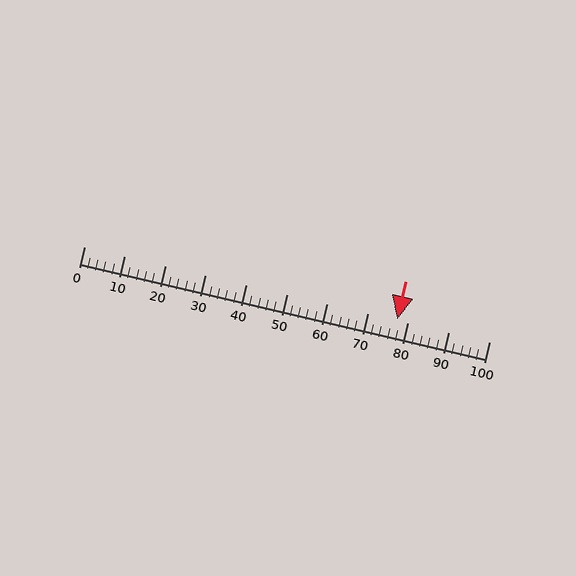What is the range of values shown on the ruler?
The ruler shows values from 0 to 100.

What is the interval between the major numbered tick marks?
The major tick marks are spaced 10 units apart.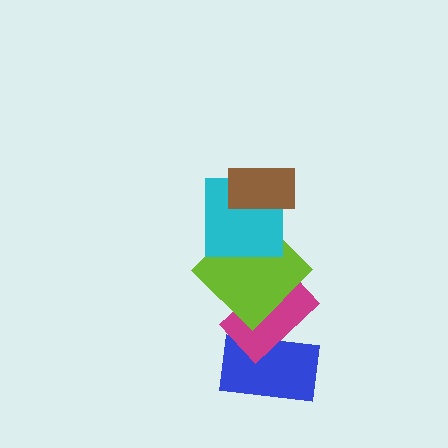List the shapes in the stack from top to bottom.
From top to bottom: the brown rectangle, the cyan square, the lime diamond, the magenta rectangle, the blue rectangle.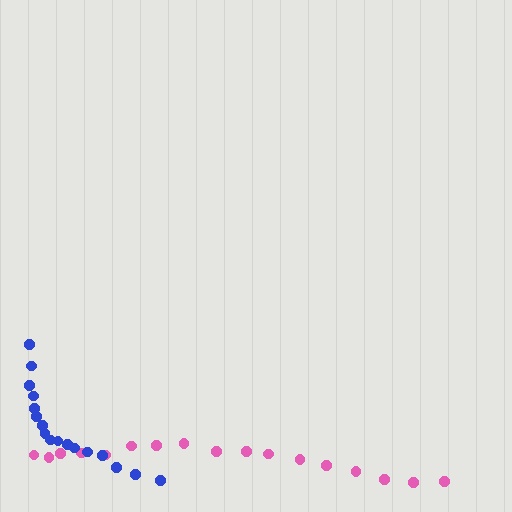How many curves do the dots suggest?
There are 2 distinct paths.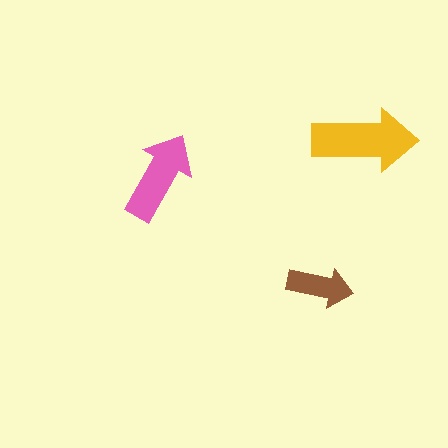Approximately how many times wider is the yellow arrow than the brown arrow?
About 1.5 times wider.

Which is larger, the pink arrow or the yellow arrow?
The yellow one.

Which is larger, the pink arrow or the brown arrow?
The pink one.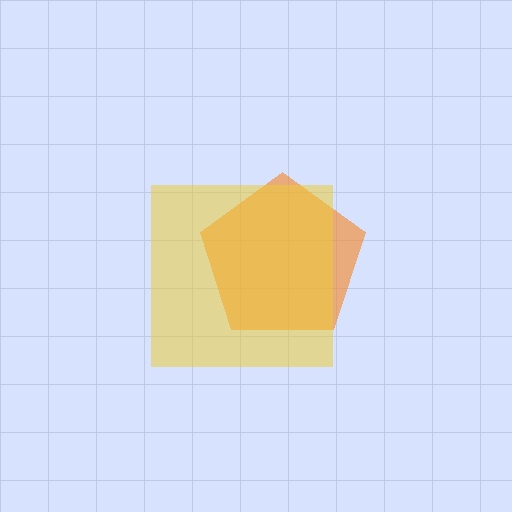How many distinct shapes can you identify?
There are 2 distinct shapes: an orange pentagon, a yellow square.